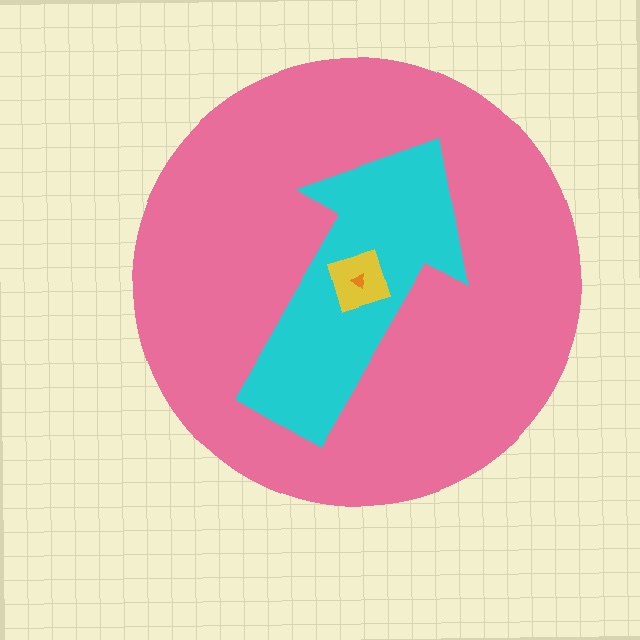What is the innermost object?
The orange triangle.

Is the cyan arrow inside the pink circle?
Yes.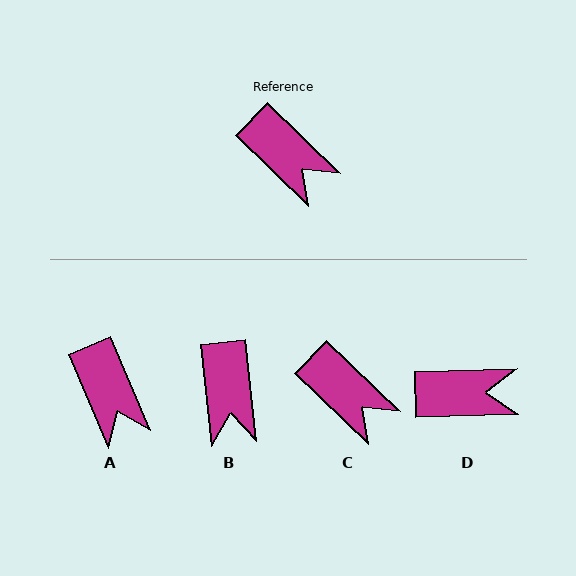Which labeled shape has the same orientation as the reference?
C.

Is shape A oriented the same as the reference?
No, it is off by about 23 degrees.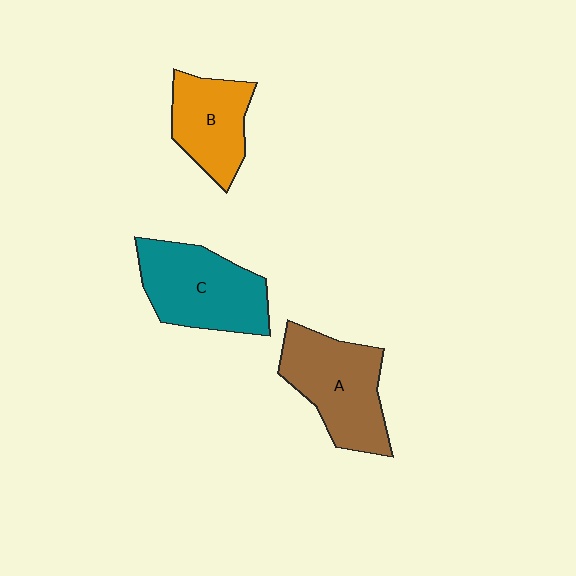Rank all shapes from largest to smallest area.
From largest to smallest: C (teal), A (brown), B (orange).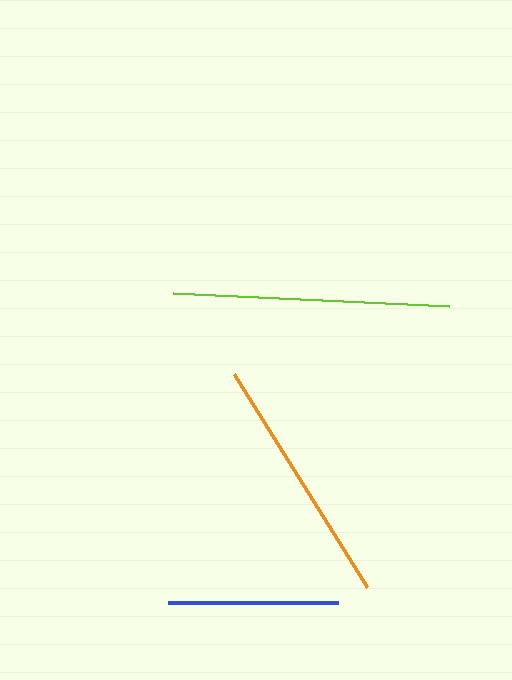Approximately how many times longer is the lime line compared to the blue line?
The lime line is approximately 1.6 times the length of the blue line.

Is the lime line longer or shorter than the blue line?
The lime line is longer than the blue line.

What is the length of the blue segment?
The blue segment is approximately 171 pixels long.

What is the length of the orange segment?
The orange segment is approximately 252 pixels long.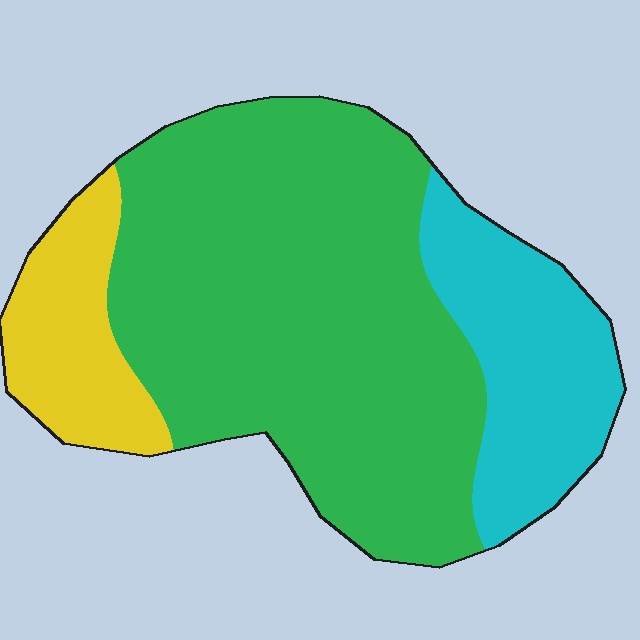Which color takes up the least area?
Yellow, at roughly 15%.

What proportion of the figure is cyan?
Cyan covers about 20% of the figure.